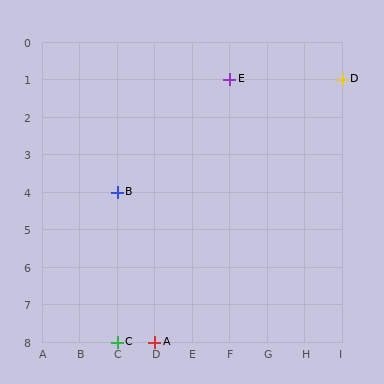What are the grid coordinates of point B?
Point B is at grid coordinates (C, 4).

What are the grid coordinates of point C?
Point C is at grid coordinates (C, 8).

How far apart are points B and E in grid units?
Points B and E are 3 columns and 3 rows apart (about 4.2 grid units diagonally).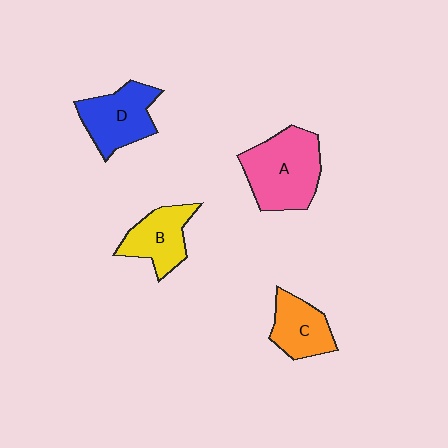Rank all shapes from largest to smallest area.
From largest to smallest: A (pink), D (blue), B (yellow), C (orange).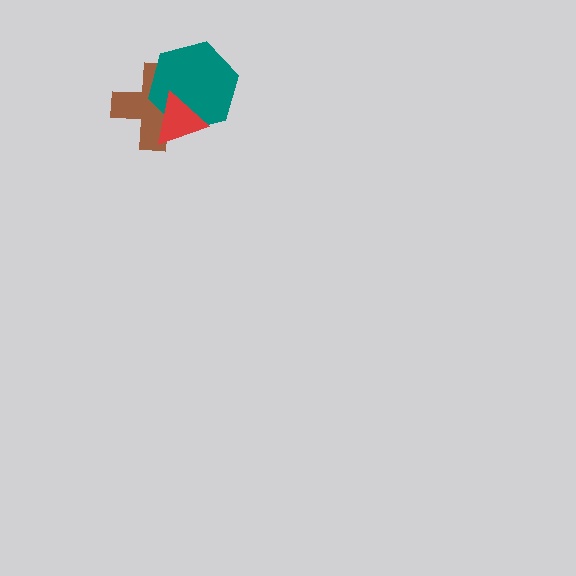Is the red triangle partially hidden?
No, no other shape covers it.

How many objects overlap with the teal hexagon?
2 objects overlap with the teal hexagon.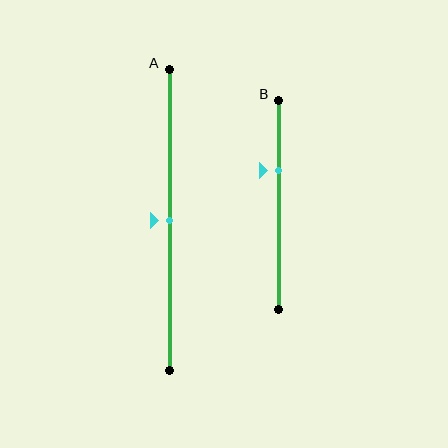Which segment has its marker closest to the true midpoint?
Segment A has its marker closest to the true midpoint.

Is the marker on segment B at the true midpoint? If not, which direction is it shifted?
No, the marker on segment B is shifted upward by about 17% of the segment length.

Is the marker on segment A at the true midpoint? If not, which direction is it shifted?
Yes, the marker on segment A is at the true midpoint.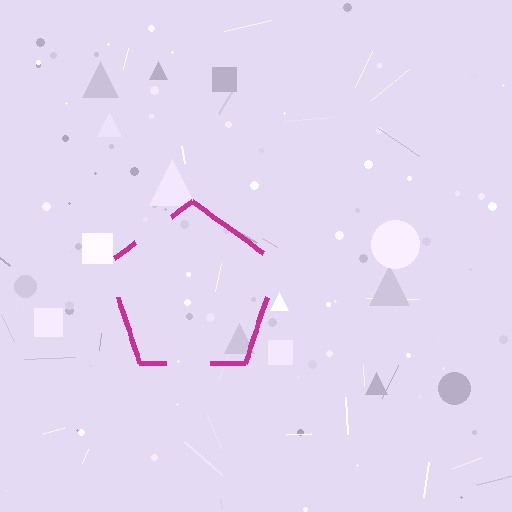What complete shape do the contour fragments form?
The contour fragments form a pentagon.